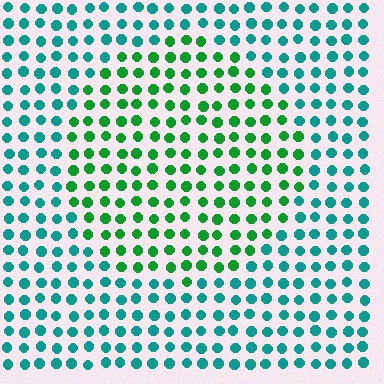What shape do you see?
I see a circle.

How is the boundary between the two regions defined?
The boundary is defined purely by a slight shift in hue (about 43 degrees). Spacing, size, and orientation are identical on both sides.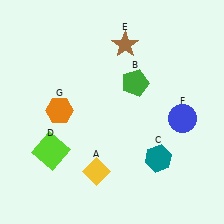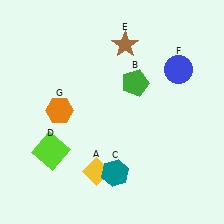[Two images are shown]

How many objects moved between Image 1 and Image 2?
2 objects moved between the two images.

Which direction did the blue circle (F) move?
The blue circle (F) moved up.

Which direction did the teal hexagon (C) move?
The teal hexagon (C) moved left.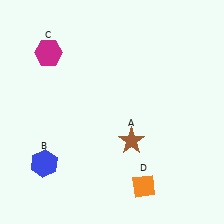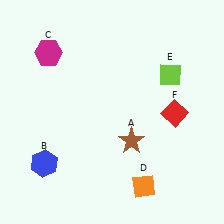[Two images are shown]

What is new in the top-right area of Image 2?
A lime diamond (E) was added in the top-right area of Image 2.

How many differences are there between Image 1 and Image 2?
There are 2 differences between the two images.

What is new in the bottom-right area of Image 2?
A red diamond (F) was added in the bottom-right area of Image 2.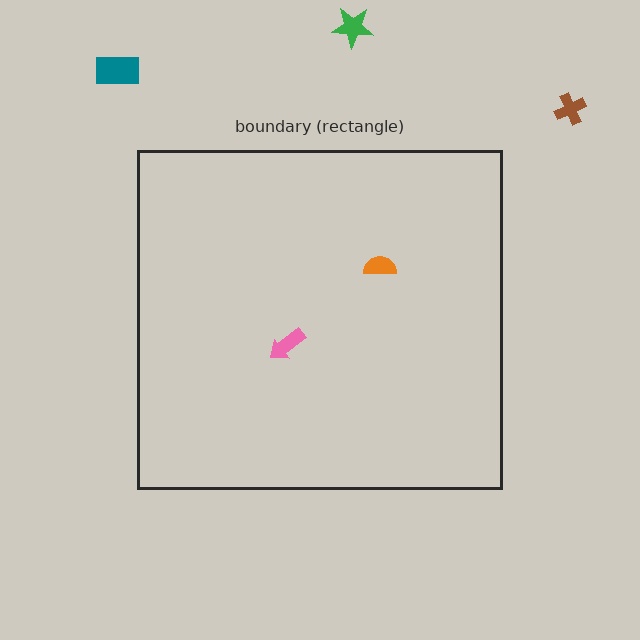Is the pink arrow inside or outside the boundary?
Inside.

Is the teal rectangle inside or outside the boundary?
Outside.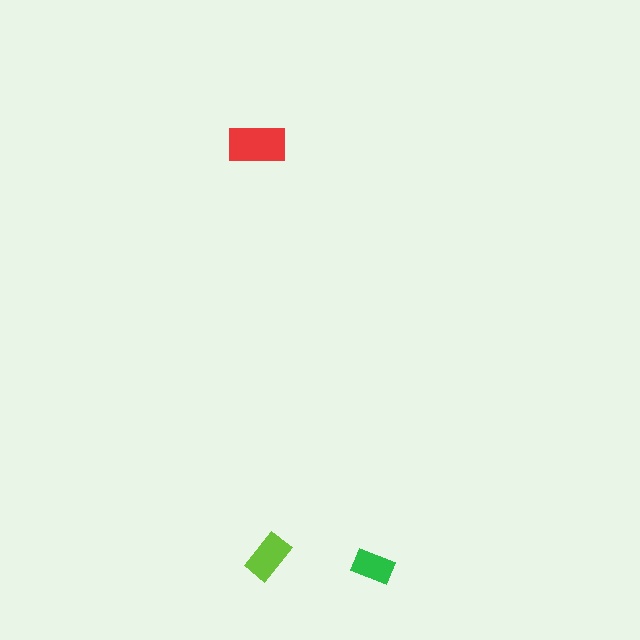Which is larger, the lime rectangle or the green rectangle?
The lime one.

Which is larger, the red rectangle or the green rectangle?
The red one.